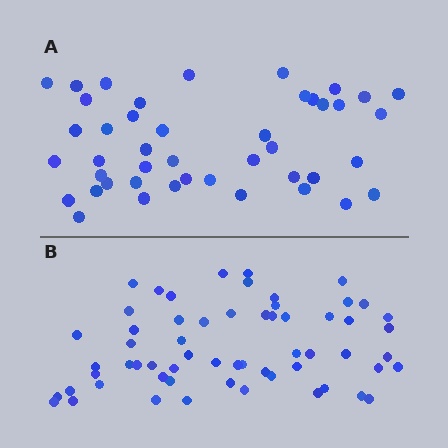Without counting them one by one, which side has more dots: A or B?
Region B (the bottom region) has more dots.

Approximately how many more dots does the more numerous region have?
Region B has approximately 15 more dots than region A.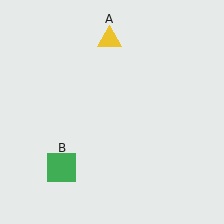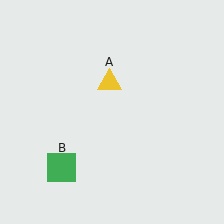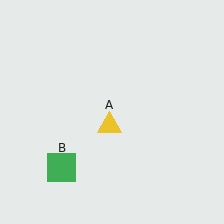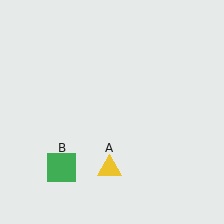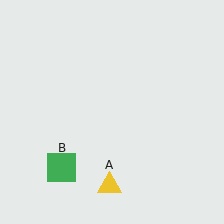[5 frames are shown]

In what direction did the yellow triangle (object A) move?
The yellow triangle (object A) moved down.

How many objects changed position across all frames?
1 object changed position: yellow triangle (object A).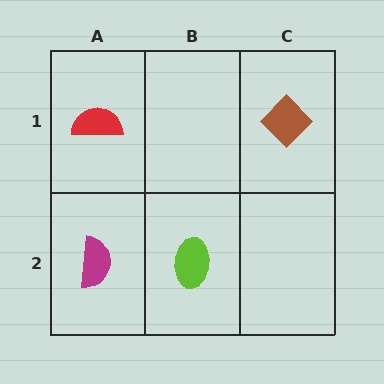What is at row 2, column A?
A magenta semicircle.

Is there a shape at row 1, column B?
No, that cell is empty.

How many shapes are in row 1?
2 shapes.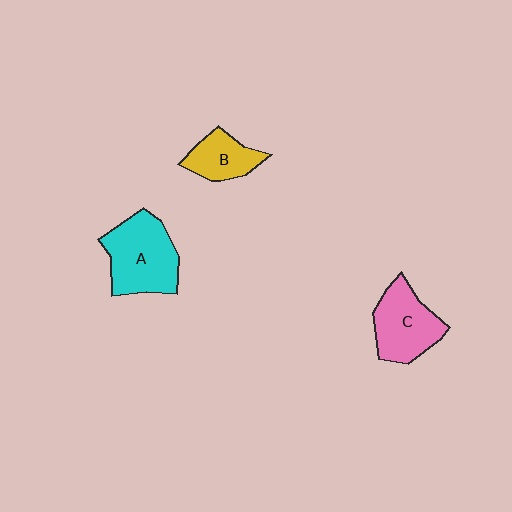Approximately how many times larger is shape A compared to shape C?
Approximately 1.2 times.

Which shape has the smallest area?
Shape B (yellow).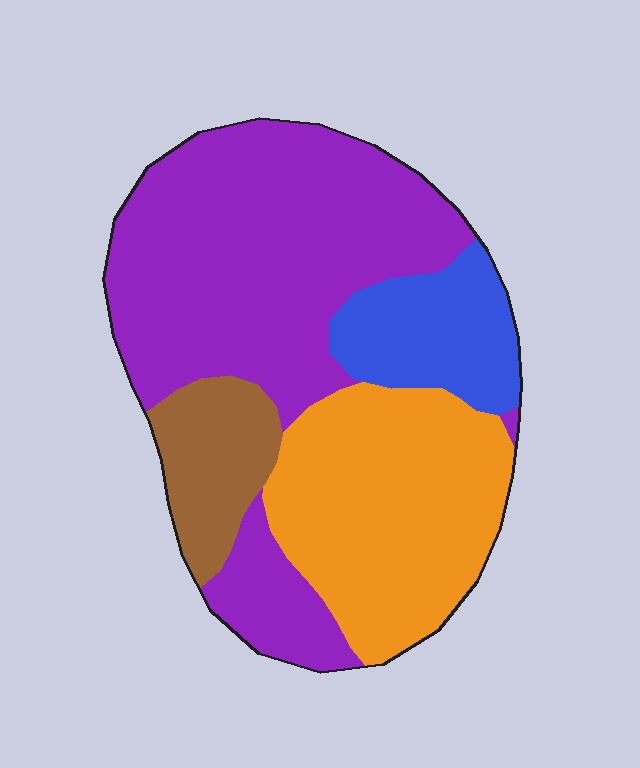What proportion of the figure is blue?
Blue takes up about one eighth (1/8) of the figure.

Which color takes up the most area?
Purple, at roughly 50%.